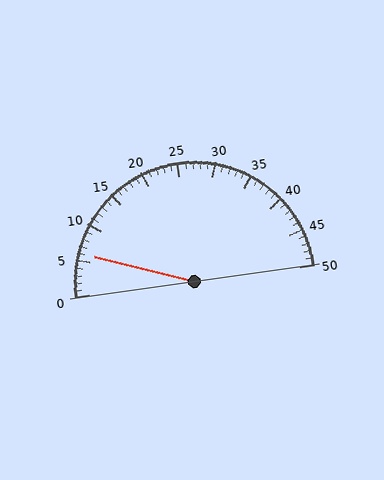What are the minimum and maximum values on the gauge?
The gauge ranges from 0 to 50.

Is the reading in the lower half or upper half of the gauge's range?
The reading is in the lower half of the range (0 to 50).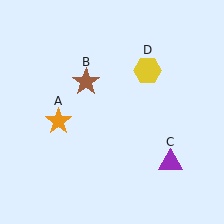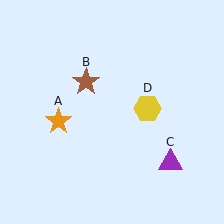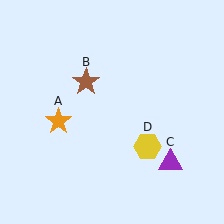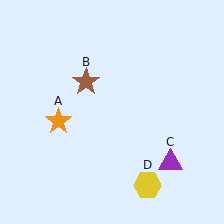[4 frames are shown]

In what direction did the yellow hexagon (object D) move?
The yellow hexagon (object D) moved down.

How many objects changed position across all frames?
1 object changed position: yellow hexagon (object D).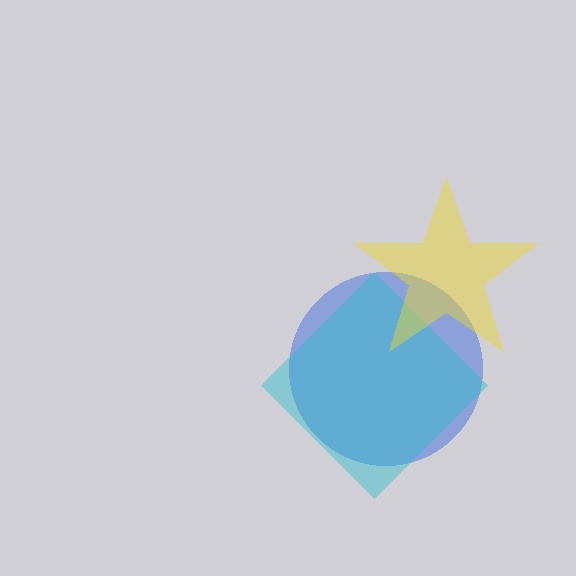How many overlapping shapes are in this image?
There are 3 overlapping shapes in the image.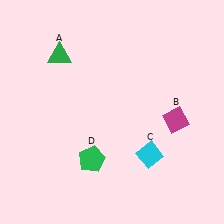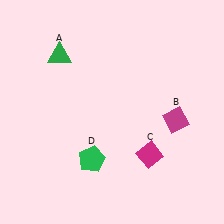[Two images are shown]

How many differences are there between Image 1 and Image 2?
There is 1 difference between the two images.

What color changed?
The diamond (C) changed from cyan in Image 1 to magenta in Image 2.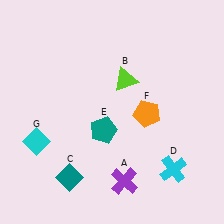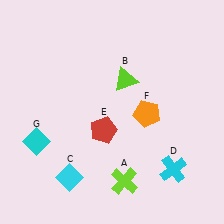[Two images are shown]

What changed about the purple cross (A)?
In Image 1, A is purple. In Image 2, it changed to lime.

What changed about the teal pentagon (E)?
In Image 1, E is teal. In Image 2, it changed to red.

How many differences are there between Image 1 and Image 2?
There are 3 differences between the two images.